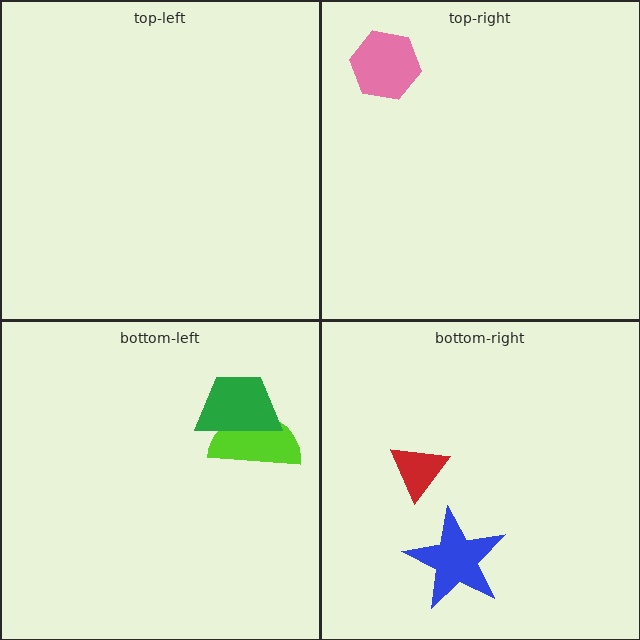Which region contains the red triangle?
The bottom-right region.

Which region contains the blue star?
The bottom-right region.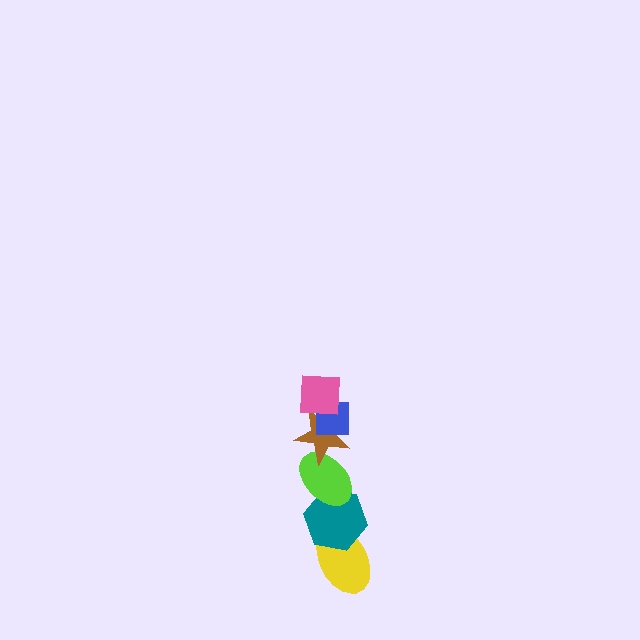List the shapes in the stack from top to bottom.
From top to bottom: the pink square, the blue square, the brown star, the lime ellipse, the teal hexagon, the yellow ellipse.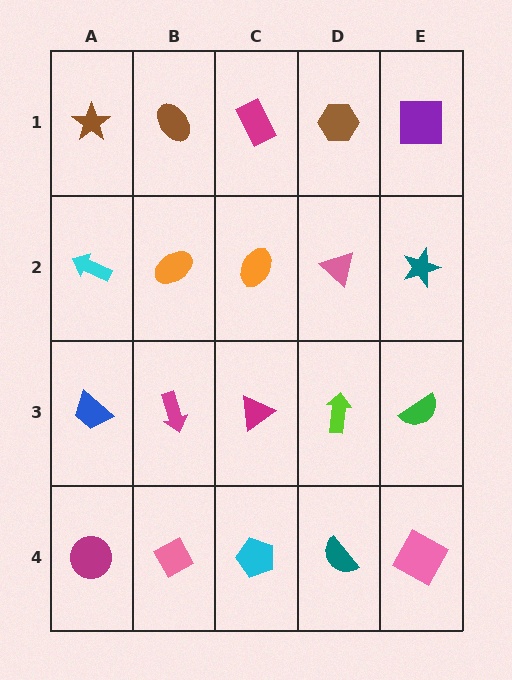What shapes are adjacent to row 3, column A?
A cyan arrow (row 2, column A), a magenta circle (row 4, column A), a magenta arrow (row 3, column B).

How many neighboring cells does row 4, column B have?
3.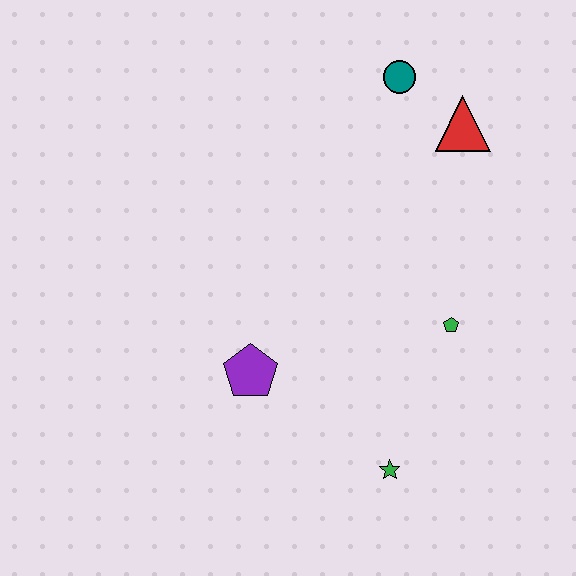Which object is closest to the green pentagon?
The green star is closest to the green pentagon.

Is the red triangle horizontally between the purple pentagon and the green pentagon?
No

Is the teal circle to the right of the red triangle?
No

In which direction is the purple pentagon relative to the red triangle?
The purple pentagon is below the red triangle.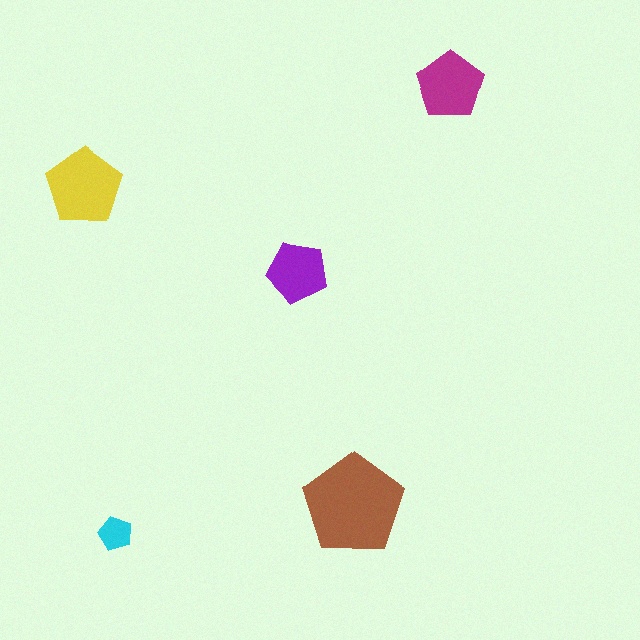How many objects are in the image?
There are 5 objects in the image.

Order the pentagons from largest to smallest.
the brown one, the yellow one, the magenta one, the purple one, the cyan one.